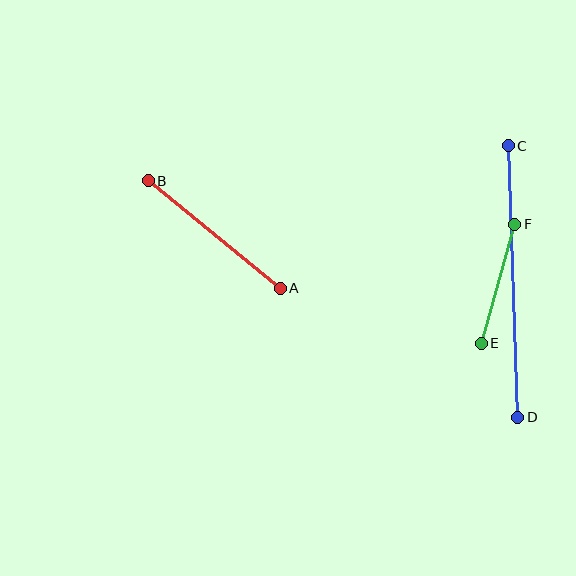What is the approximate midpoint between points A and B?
The midpoint is at approximately (214, 234) pixels.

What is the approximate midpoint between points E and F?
The midpoint is at approximately (498, 284) pixels.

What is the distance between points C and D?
The distance is approximately 272 pixels.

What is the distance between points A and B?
The distance is approximately 170 pixels.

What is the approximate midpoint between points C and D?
The midpoint is at approximately (513, 281) pixels.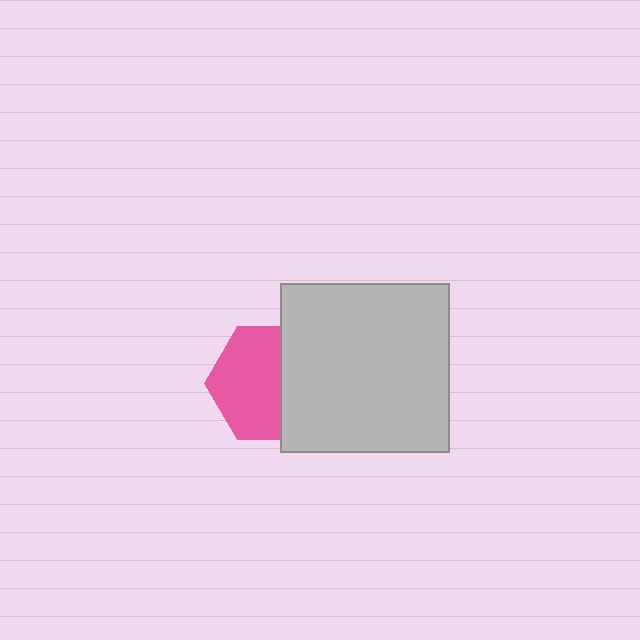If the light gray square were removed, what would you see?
You would see the complete pink hexagon.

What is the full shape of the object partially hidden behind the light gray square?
The partially hidden object is a pink hexagon.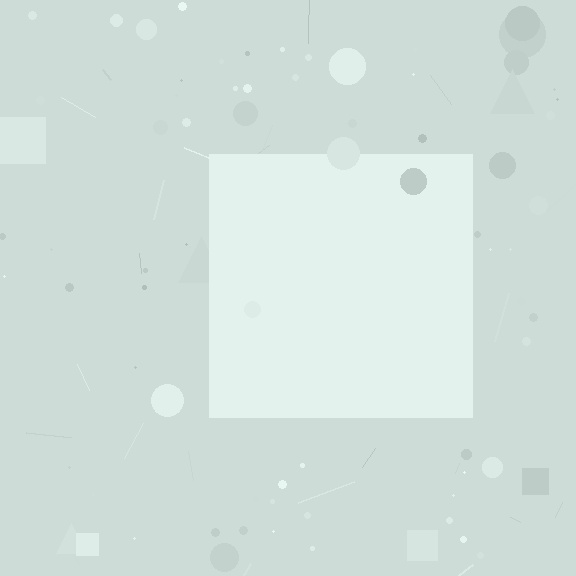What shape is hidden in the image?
A square is hidden in the image.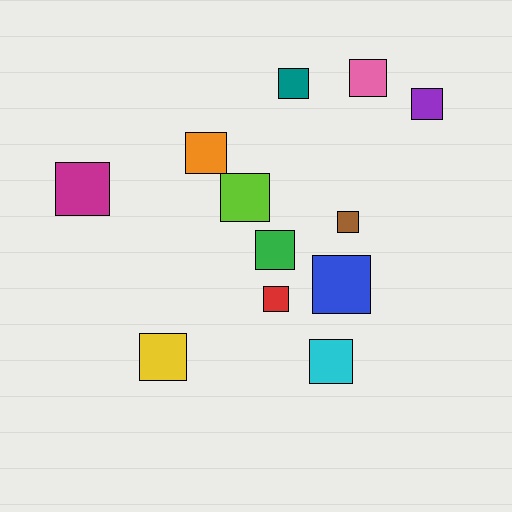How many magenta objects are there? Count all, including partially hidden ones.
There is 1 magenta object.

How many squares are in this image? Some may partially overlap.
There are 12 squares.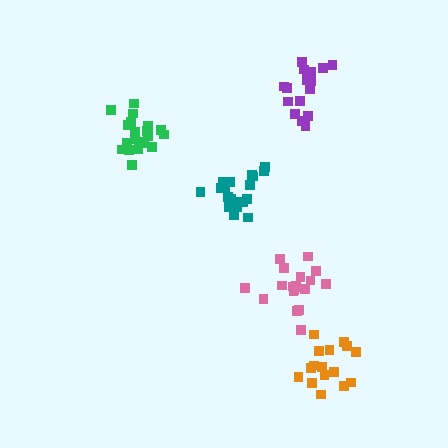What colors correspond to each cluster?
The clusters are colored: pink, green, teal, orange, purple.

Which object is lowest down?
The orange cluster is bottommost.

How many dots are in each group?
Group 1: 20 dots, Group 2: 20 dots, Group 3: 19 dots, Group 4: 16 dots, Group 5: 20 dots (95 total).